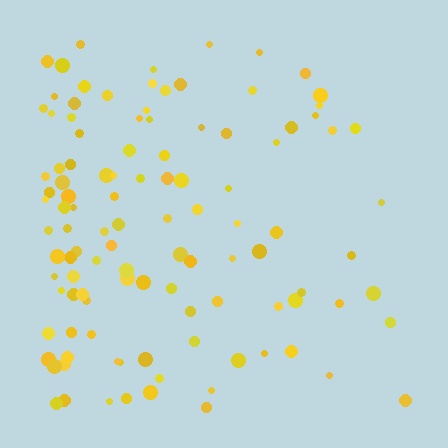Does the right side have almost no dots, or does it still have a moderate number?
Still a moderate number, just noticeably fewer than the left.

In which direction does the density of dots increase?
From right to left, with the left side densest.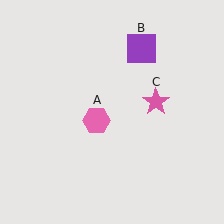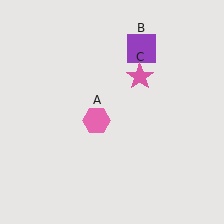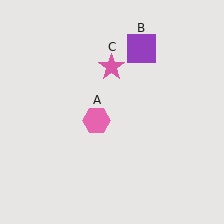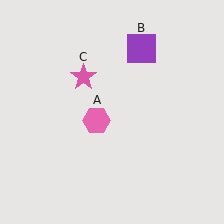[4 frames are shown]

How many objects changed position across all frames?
1 object changed position: pink star (object C).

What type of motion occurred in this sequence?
The pink star (object C) rotated counterclockwise around the center of the scene.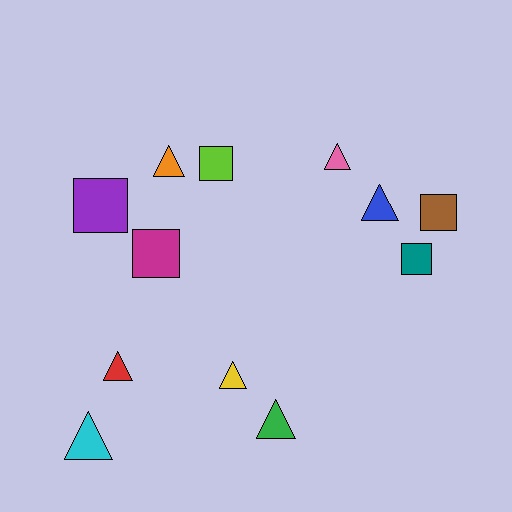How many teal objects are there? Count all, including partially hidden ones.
There is 1 teal object.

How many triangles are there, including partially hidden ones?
There are 7 triangles.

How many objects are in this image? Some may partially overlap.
There are 12 objects.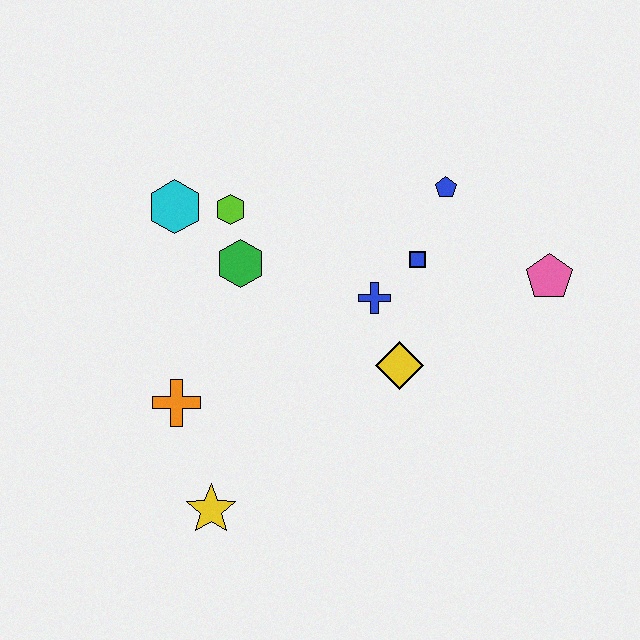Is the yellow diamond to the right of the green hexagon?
Yes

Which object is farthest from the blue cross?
The yellow star is farthest from the blue cross.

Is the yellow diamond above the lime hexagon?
No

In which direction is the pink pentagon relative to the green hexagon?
The pink pentagon is to the right of the green hexagon.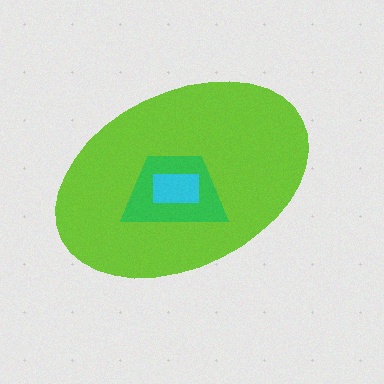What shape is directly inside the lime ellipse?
The green trapezoid.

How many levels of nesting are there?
3.